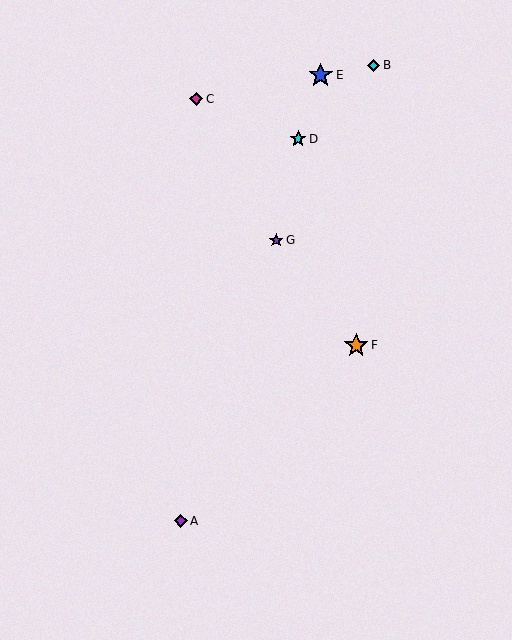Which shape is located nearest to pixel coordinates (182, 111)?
The magenta diamond (labeled C) at (196, 99) is nearest to that location.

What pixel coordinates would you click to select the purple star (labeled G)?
Click at (276, 240) to select the purple star G.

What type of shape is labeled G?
Shape G is a purple star.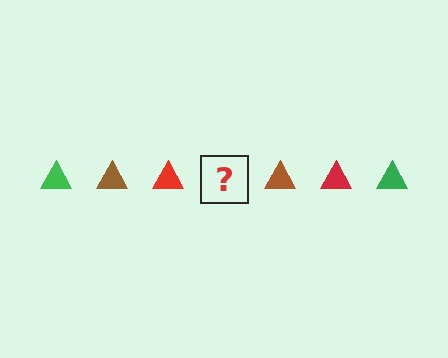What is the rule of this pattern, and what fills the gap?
The rule is that the pattern cycles through green, brown, red triangles. The gap should be filled with a green triangle.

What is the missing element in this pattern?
The missing element is a green triangle.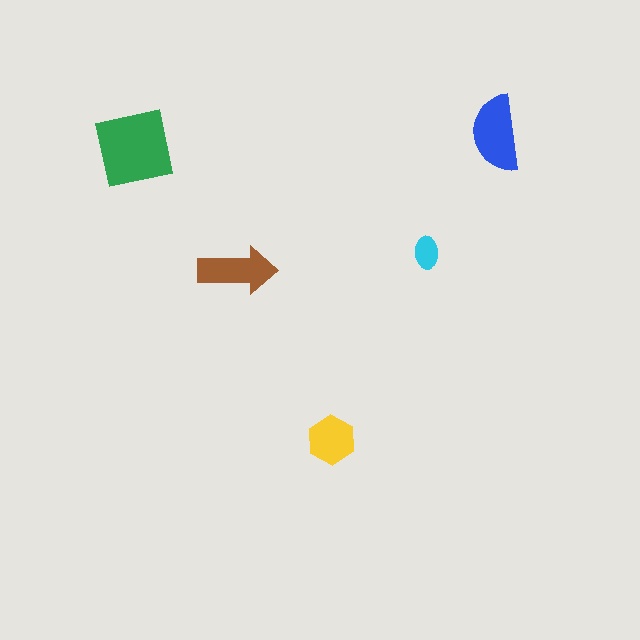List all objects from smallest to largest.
The cyan ellipse, the yellow hexagon, the brown arrow, the blue semicircle, the green square.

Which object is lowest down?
The yellow hexagon is bottommost.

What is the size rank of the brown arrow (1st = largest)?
3rd.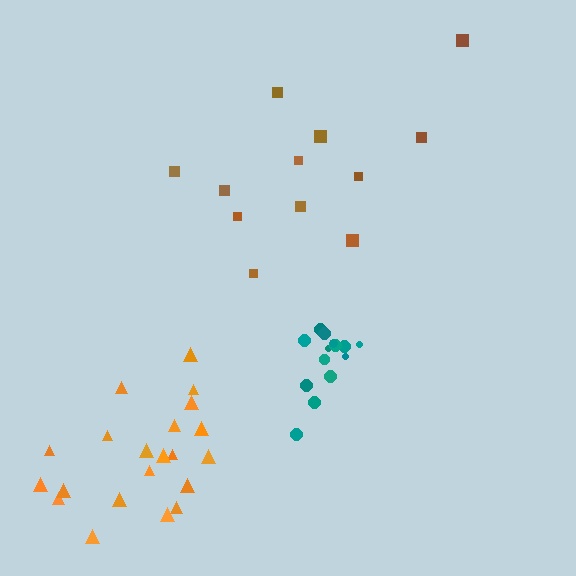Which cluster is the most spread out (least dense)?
Brown.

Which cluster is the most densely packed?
Teal.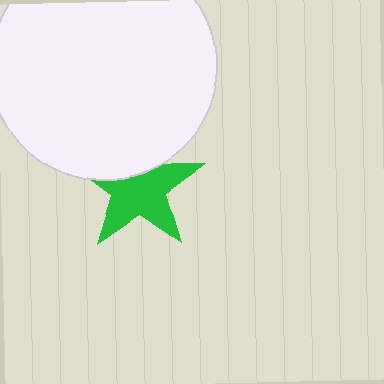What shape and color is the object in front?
The object in front is a white circle.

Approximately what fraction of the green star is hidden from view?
Roughly 32% of the green star is hidden behind the white circle.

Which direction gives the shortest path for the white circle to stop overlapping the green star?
Moving up gives the shortest separation.